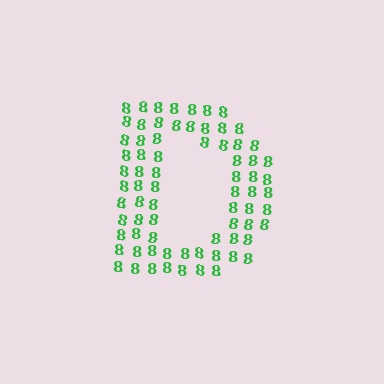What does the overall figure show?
The overall figure shows the letter D.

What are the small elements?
The small elements are digit 8's.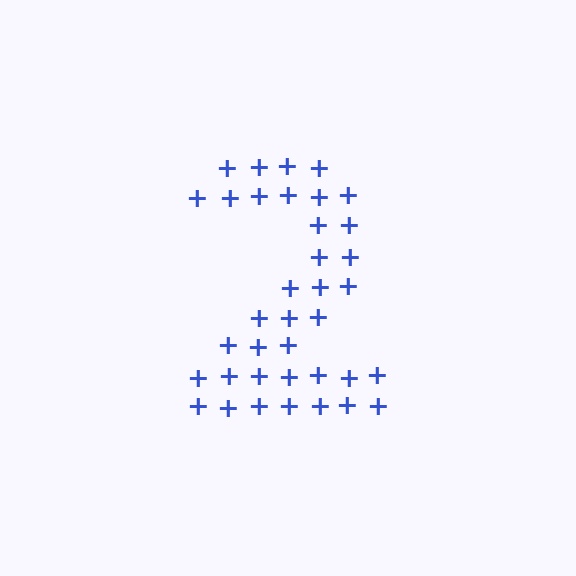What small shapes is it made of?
It is made of small plus signs.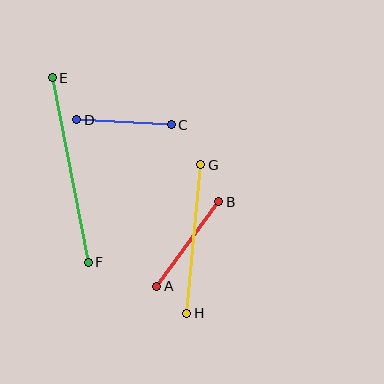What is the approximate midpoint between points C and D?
The midpoint is at approximately (124, 122) pixels.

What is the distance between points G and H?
The distance is approximately 149 pixels.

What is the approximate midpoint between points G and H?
The midpoint is at approximately (194, 239) pixels.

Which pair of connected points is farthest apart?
Points E and F are farthest apart.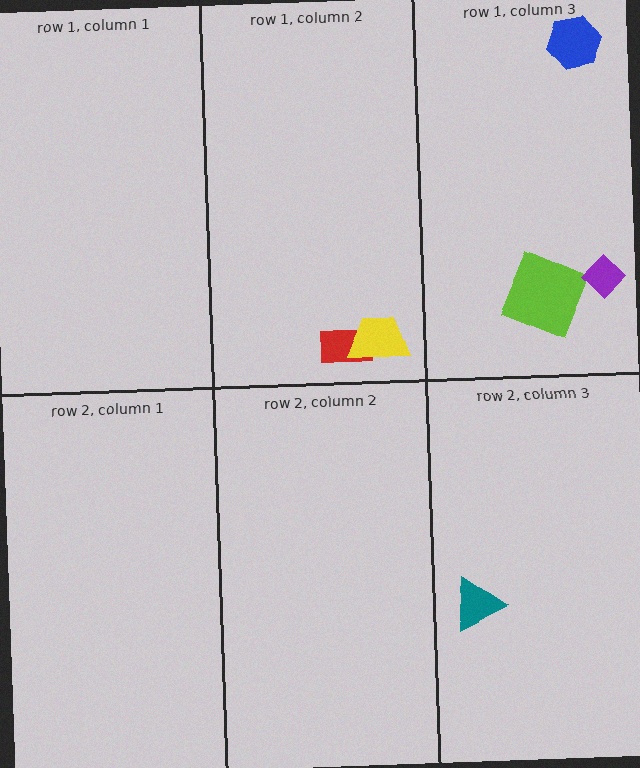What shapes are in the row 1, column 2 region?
The red rectangle, the yellow trapezoid.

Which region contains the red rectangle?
The row 1, column 2 region.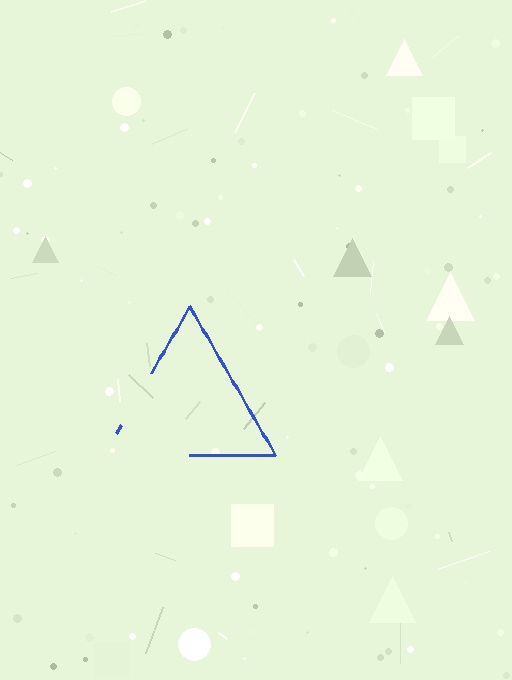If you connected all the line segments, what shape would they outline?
They would outline a triangle.